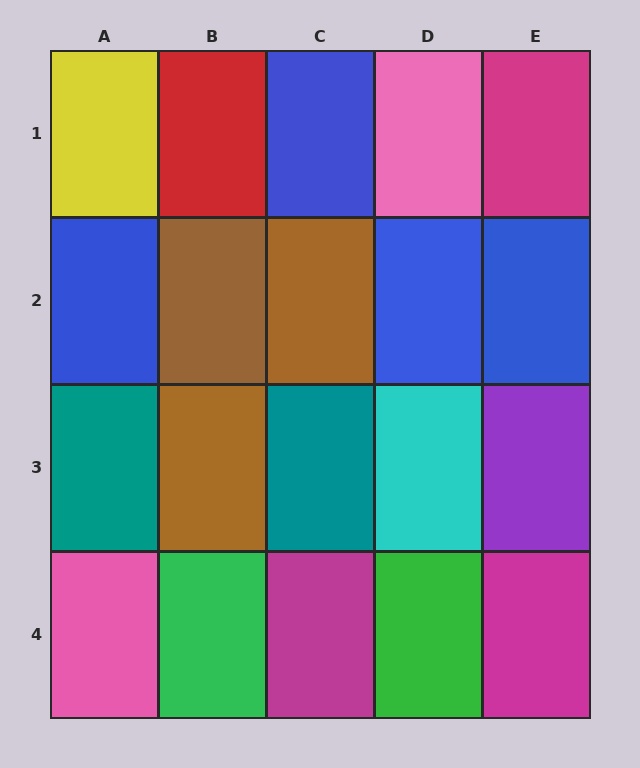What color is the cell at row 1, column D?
Pink.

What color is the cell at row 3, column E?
Purple.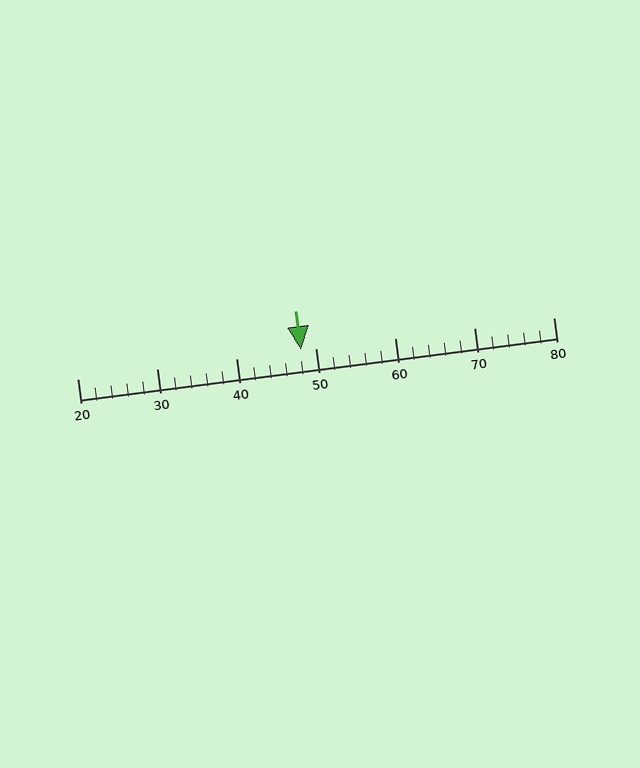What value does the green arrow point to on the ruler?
The green arrow points to approximately 48.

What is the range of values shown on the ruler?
The ruler shows values from 20 to 80.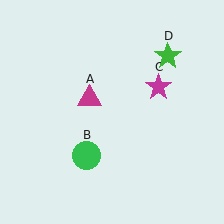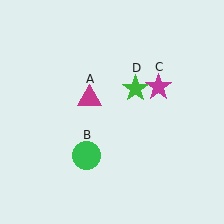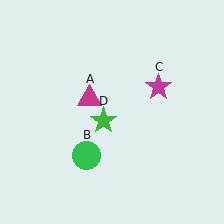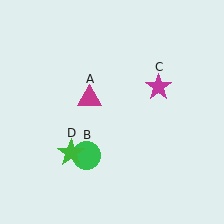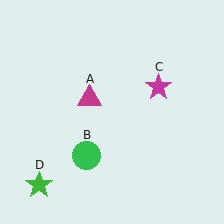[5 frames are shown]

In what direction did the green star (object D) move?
The green star (object D) moved down and to the left.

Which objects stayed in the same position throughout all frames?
Magenta triangle (object A) and green circle (object B) and magenta star (object C) remained stationary.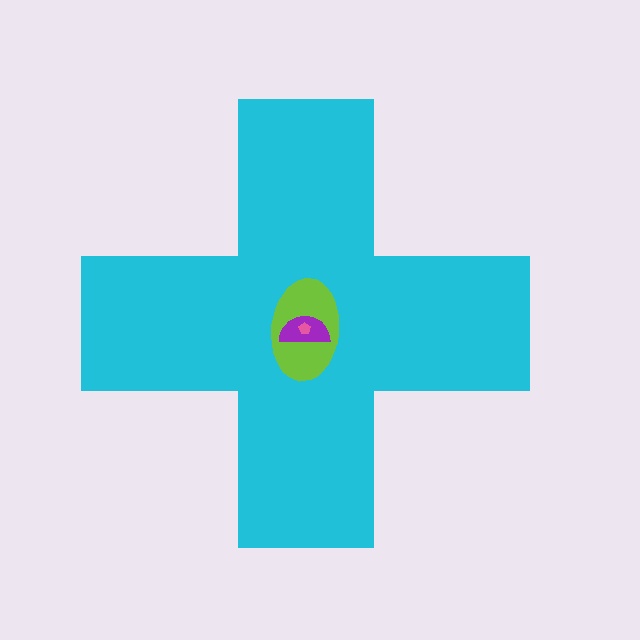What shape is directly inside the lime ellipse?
The purple semicircle.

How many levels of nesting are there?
4.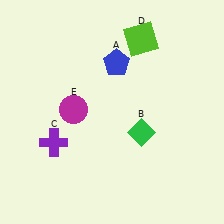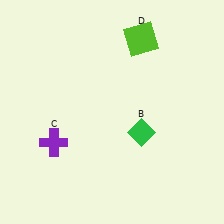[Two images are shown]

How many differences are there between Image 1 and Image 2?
There are 2 differences between the two images.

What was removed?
The blue pentagon (A), the magenta circle (E) were removed in Image 2.